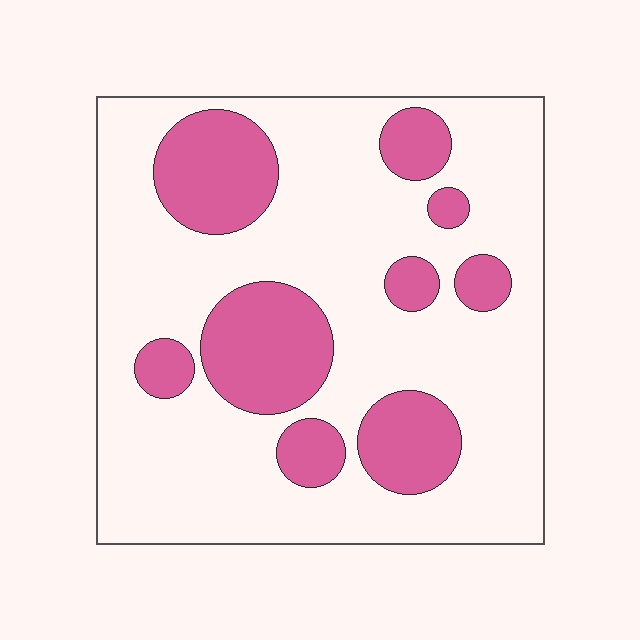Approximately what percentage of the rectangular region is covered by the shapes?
Approximately 25%.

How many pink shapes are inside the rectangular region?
9.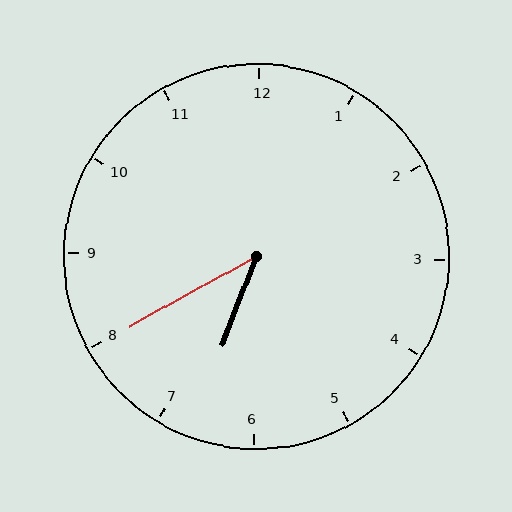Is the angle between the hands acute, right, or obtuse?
It is acute.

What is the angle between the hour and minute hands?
Approximately 40 degrees.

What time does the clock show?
6:40.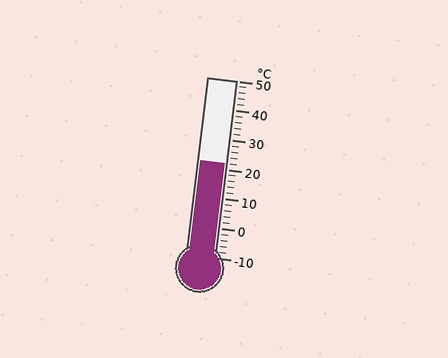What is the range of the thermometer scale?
The thermometer scale ranges from -10°C to 50°C.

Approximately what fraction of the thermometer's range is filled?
The thermometer is filled to approximately 55% of its range.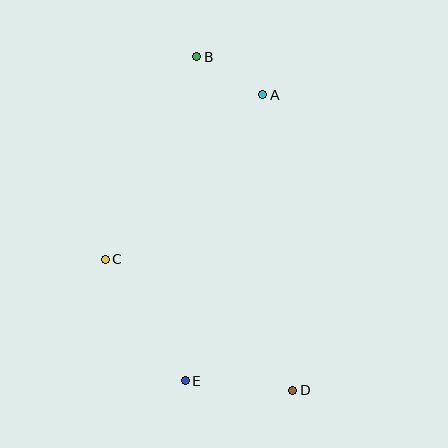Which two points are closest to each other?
Points A and B are closest to each other.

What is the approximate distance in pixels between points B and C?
The distance between B and C is approximately 222 pixels.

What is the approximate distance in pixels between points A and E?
The distance between A and E is approximately 296 pixels.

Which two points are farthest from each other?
Points B and D are farthest from each other.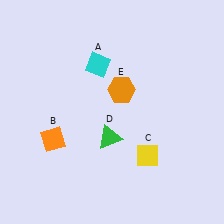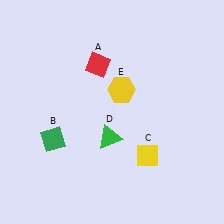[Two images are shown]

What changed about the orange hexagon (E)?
In Image 1, E is orange. In Image 2, it changed to yellow.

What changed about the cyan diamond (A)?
In Image 1, A is cyan. In Image 2, it changed to red.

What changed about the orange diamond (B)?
In Image 1, B is orange. In Image 2, it changed to green.